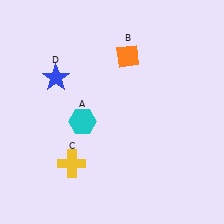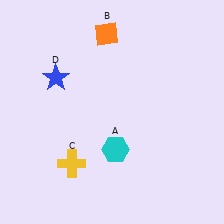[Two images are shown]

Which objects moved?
The objects that moved are: the cyan hexagon (A), the orange diamond (B).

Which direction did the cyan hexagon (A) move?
The cyan hexagon (A) moved right.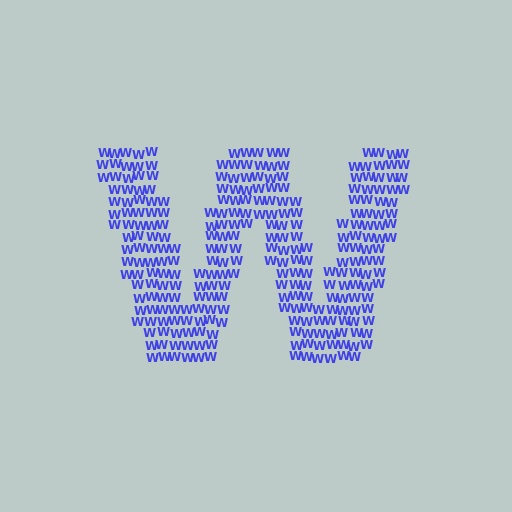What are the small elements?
The small elements are letter W's.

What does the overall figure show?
The overall figure shows the letter W.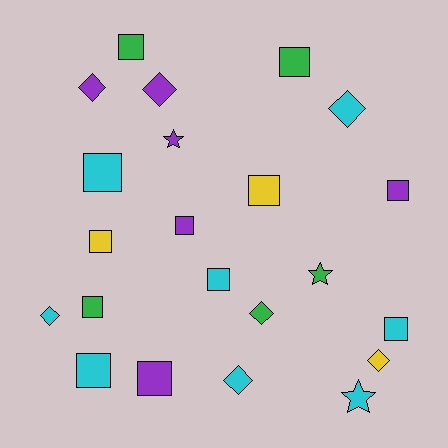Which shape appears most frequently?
Square, with 12 objects.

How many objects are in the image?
There are 22 objects.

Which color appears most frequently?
Cyan, with 8 objects.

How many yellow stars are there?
There are no yellow stars.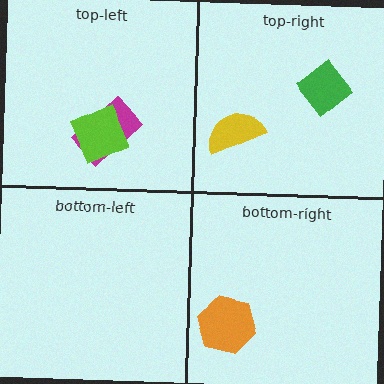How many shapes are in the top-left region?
2.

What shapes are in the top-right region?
The yellow semicircle, the green diamond.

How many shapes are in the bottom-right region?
1.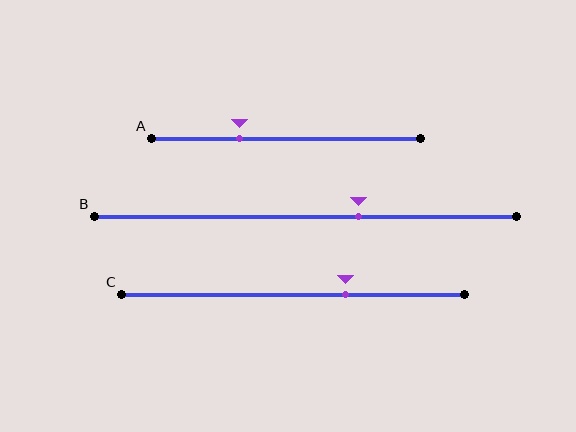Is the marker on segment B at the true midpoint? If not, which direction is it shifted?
No, the marker on segment B is shifted to the right by about 13% of the segment length.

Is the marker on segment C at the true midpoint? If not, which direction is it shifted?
No, the marker on segment C is shifted to the right by about 15% of the segment length.